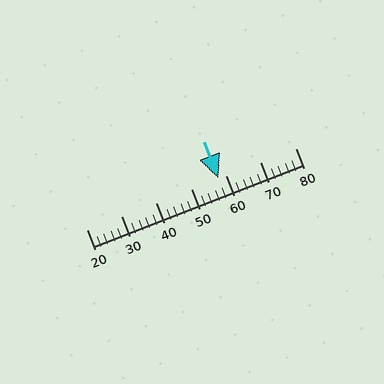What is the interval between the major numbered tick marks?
The major tick marks are spaced 10 units apart.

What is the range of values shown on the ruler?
The ruler shows values from 20 to 80.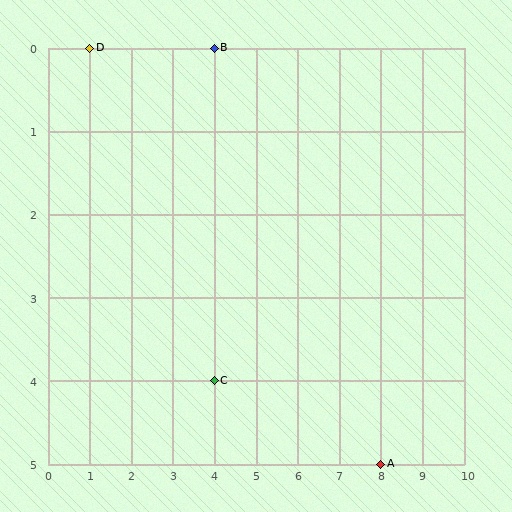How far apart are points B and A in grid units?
Points B and A are 4 columns and 5 rows apart (about 6.4 grid units diagonally).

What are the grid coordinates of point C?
Point C is at grid coordinates (4, 4).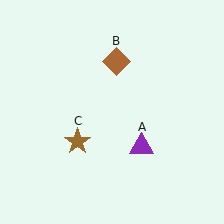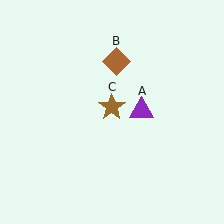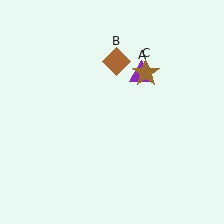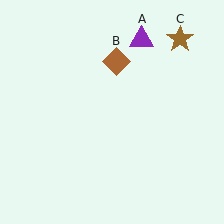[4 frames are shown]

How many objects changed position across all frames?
2 objects changed position: purple triangle (object A), brown star (object C).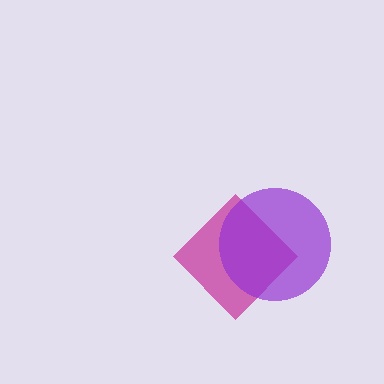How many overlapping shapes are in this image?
There are 2 overlapping shapes in the image.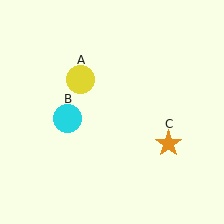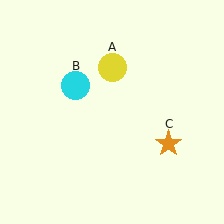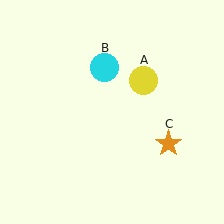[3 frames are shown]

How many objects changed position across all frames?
2 objects changed position: yellow circle (object A), cyan circle (object B).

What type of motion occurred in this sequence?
The yellow circle (object A), cyan circle (object B) rotated clockwise around the center of the scene.